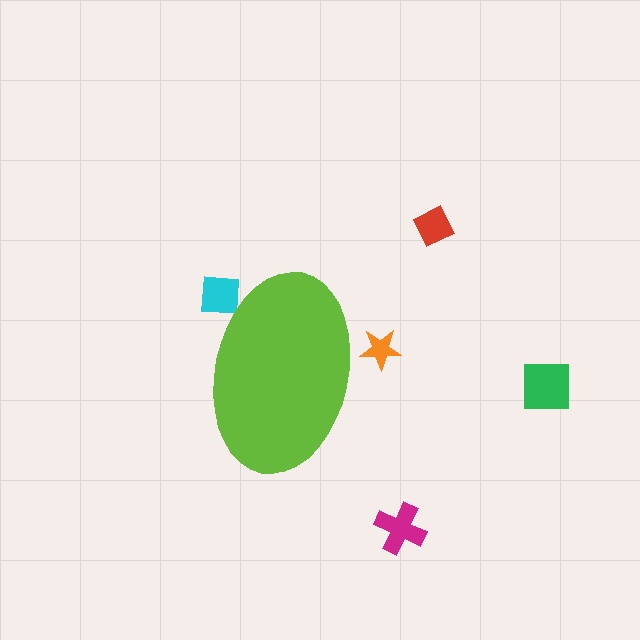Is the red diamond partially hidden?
No, the red diamond is fully visible.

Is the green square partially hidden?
No, the green square is fully visible.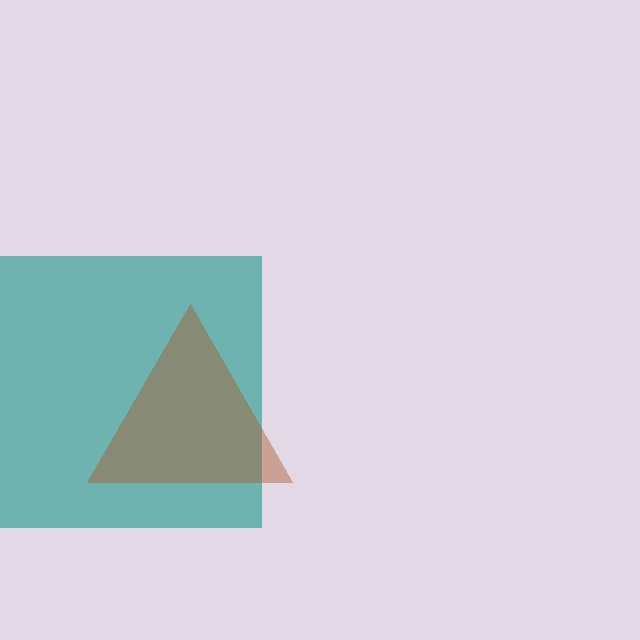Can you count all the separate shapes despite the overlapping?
Yes, there are 2 separate shapes.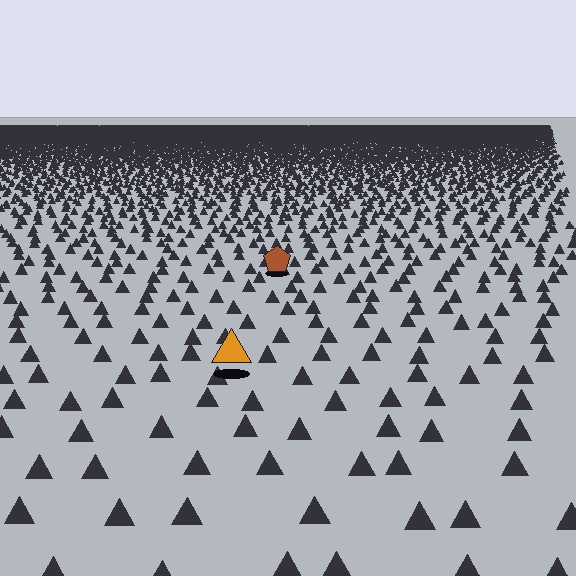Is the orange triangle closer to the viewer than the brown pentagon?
Yes. The orange triangle is closer — you can tell from the texture gradient: the ground texture is coarser near it.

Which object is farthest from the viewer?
The brown pentagon is farthest from the viewer. It appears smaller and the ground texture around it is denser.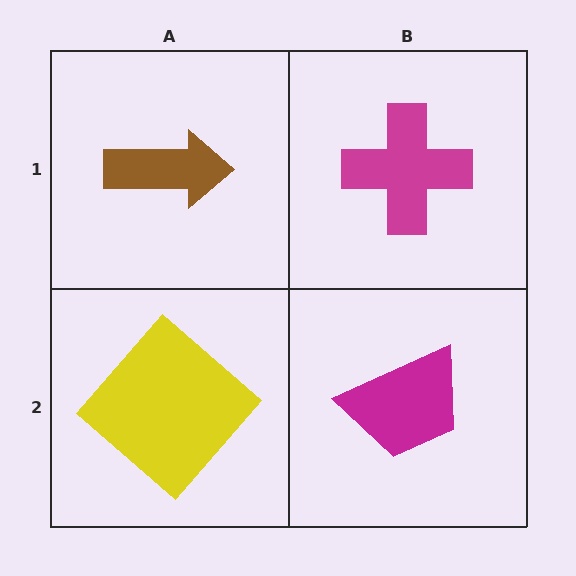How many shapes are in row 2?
2 shapes.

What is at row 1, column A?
A brown arrow.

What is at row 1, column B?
A magenta cross.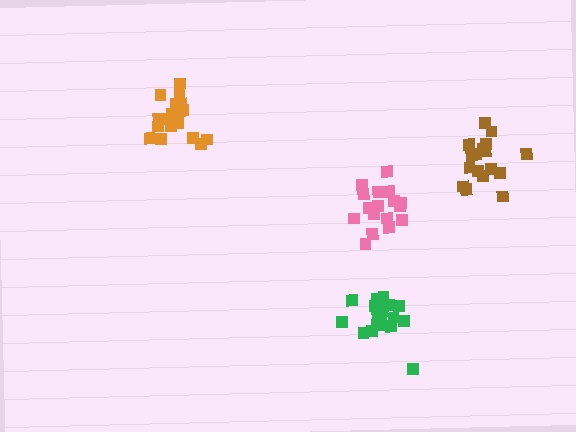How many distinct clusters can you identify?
There are 4 distinct clusters.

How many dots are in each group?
Group 1: 19 dots, Group 2: 17 dots, Group 3: 17 dots, Group 4: 18 dots (71 total).